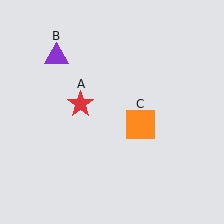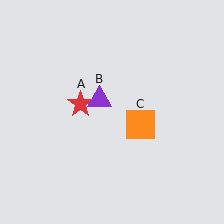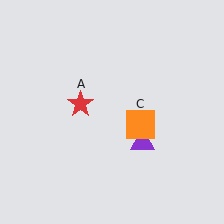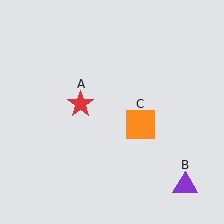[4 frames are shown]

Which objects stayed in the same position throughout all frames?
Red star (object A) and orange square (object C) remained stationary.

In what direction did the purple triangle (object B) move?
The purple triangle (object B) moved down and to the right.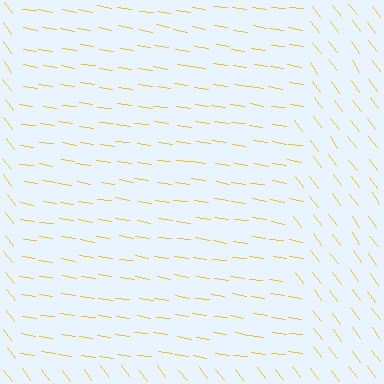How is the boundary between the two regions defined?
The boundary is defined purely by a change in line orientation (approximately 45 degrees difference). All lines are the same color and thickness.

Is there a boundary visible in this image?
Yes, there is a texture boundary formed by a change in line orientation.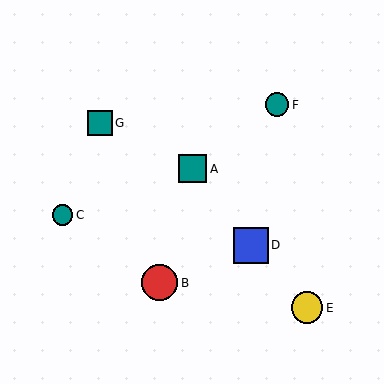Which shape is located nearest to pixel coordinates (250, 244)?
The blue square (labeled D) at (251, 246) is nearest to that location.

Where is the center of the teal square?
The center of the teal square is at (100, 123).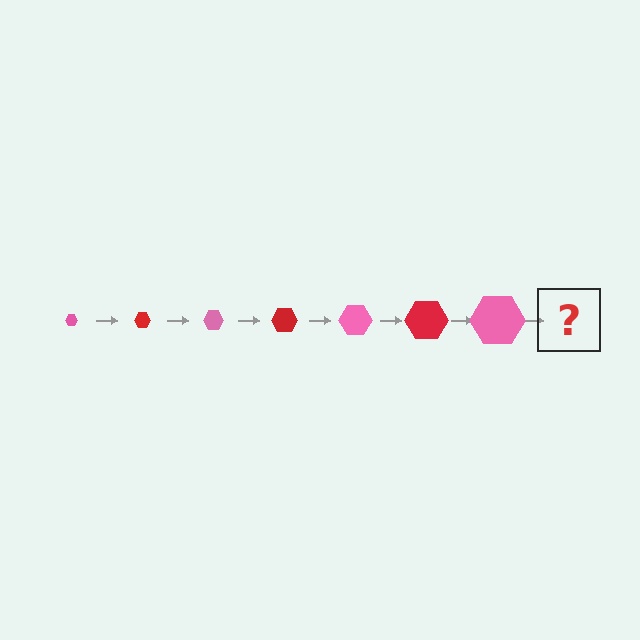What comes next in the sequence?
The next element should be a red hexagon, larger than the previous one.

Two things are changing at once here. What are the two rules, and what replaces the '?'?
The two rules are that the hexagon grows larger each step and the color cycles through pink and red. The '?' should be a red hexagon, larger than the previous one.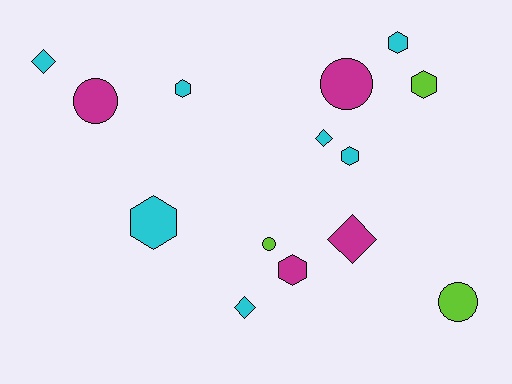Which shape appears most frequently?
Hexagon, with 6 objects.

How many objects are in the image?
There are 14 objects.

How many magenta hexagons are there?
There is 1 magenta hexagon.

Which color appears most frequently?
Cyan, with 7 objects.